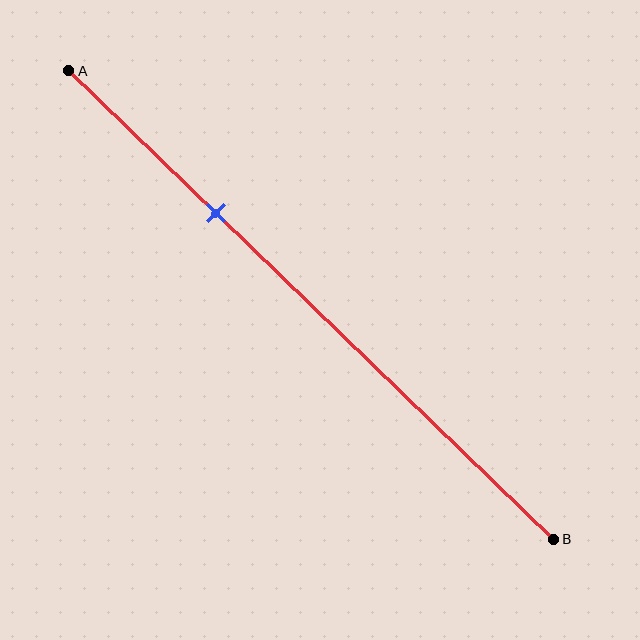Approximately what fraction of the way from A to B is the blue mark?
The blue mark is approximately 30% of the way from A to B.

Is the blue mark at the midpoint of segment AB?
No, the mark is at about 30% from A, not at the 50% midpoint.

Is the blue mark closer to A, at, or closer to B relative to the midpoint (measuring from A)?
The blue mark is closer to point A than the midpoint of segment AB.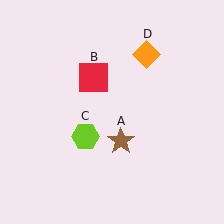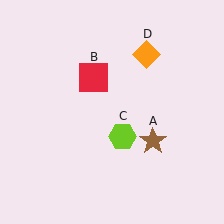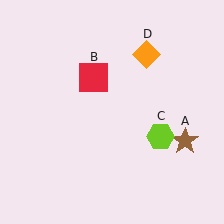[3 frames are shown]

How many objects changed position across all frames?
2 objects changed position: brown star (object A), lime hexagon (object C).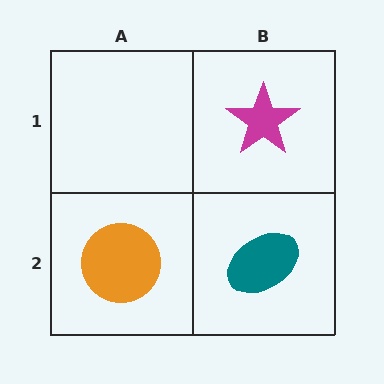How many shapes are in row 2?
2 shapes.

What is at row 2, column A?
An orange circle.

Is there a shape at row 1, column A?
No, that cell is empty.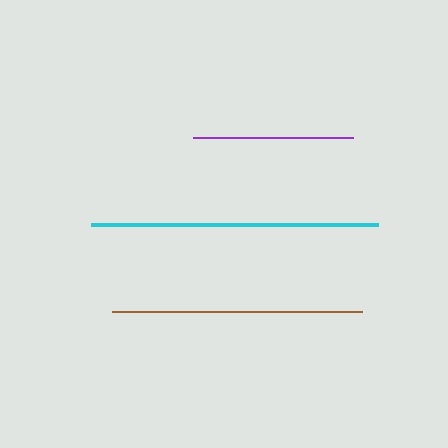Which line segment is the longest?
The cyan line is the longest at approximately 287 pixels.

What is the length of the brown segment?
The brown segment is approximately 250 pixels long.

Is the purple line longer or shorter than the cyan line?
The cyan line is longer than the purple line.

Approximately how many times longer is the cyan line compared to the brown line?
The cyan line is approximately 1.1 times the length of the brown line.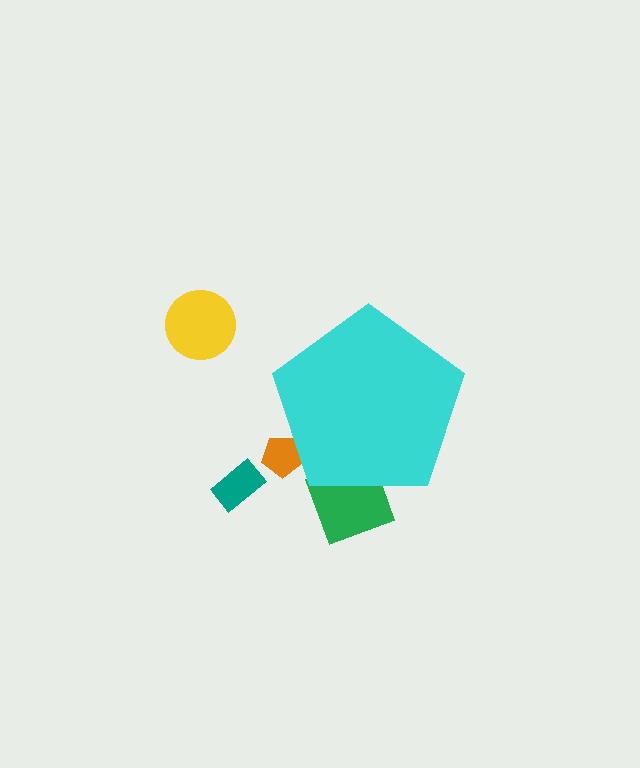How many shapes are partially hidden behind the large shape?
2 shapes are partially hidden.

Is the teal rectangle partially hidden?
No, the teal rectangle is fully visible.